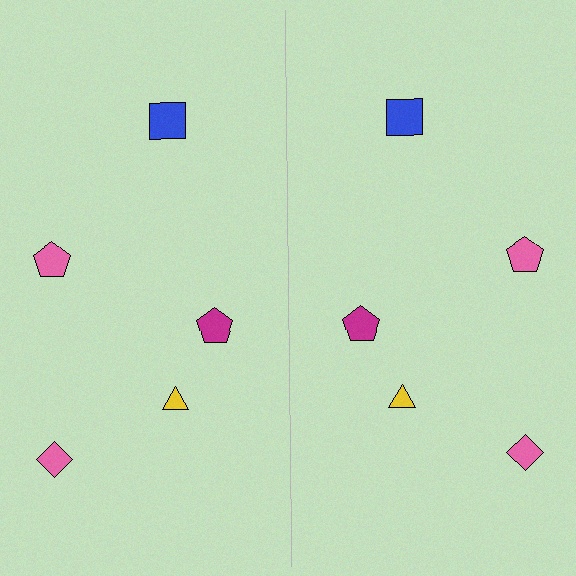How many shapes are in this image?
There are 10 shapes in this image.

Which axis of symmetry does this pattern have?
The pattern has a vertical axis of symmetry running through the center of the image.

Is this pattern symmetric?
Yes, this pattern has bilateral (reflection) symmetry.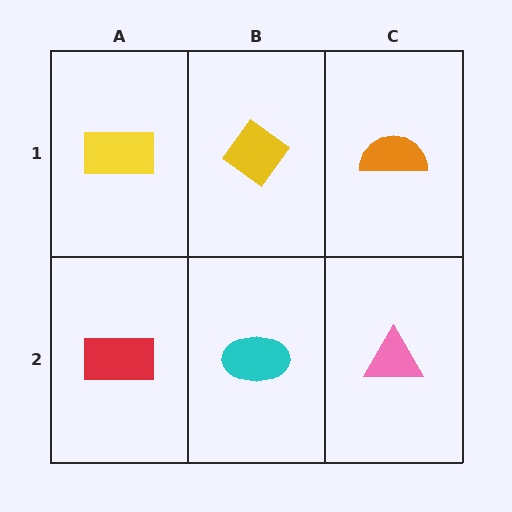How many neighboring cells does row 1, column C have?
2.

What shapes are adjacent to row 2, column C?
An orange semicircle (row 1, column C), a cyan ellipse (row 2, column B).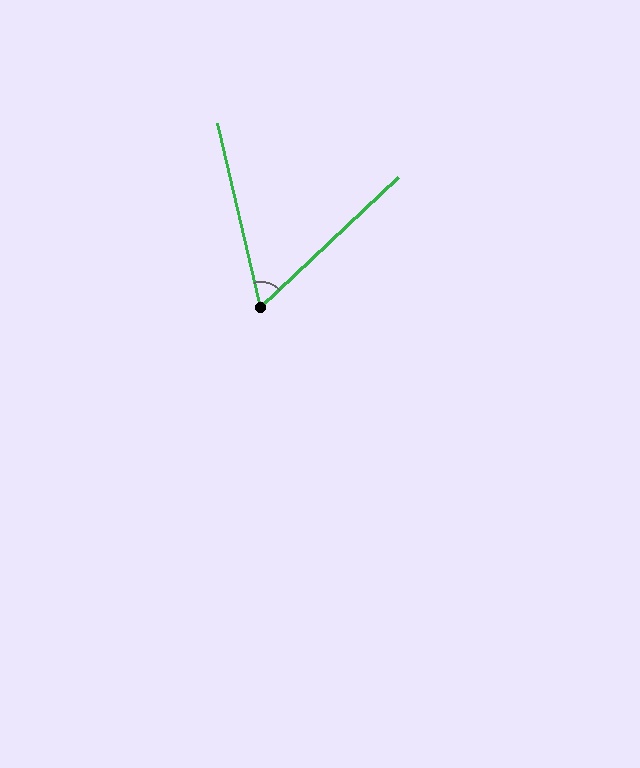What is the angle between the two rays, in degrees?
Approximately 60 degrees.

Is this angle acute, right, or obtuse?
It is acute.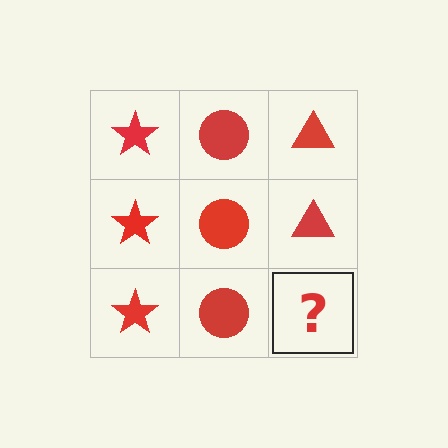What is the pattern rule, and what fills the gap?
The rule is that each column has a consistent shape. The gap should be filled with a red triangle.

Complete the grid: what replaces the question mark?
The question mark should be replaced with a red triangle.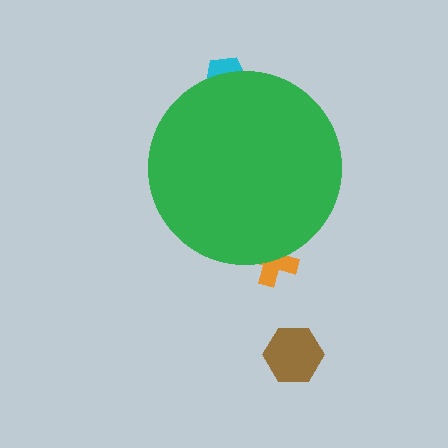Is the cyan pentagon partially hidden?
Yes, the cyan pentagon is partially hidden behind the green circle.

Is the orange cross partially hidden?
Yes, the orange cross is partially hidden behind the green circle.